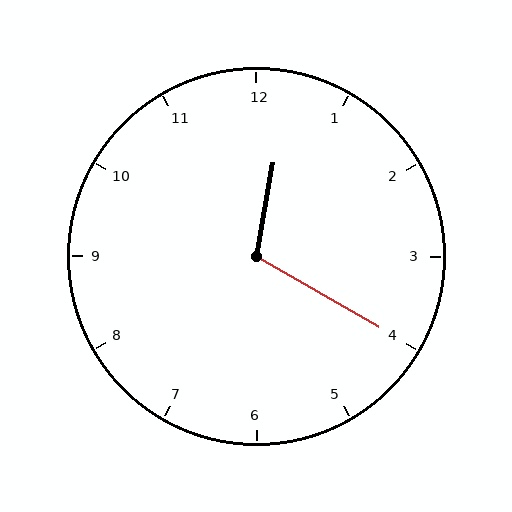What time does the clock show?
12:20.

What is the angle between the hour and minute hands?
Approximately 110 degrees.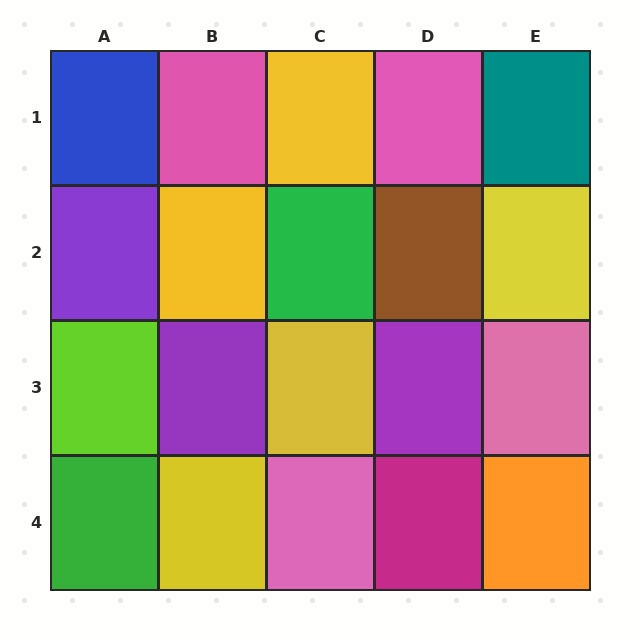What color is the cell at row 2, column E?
Yellow.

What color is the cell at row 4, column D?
Magenta.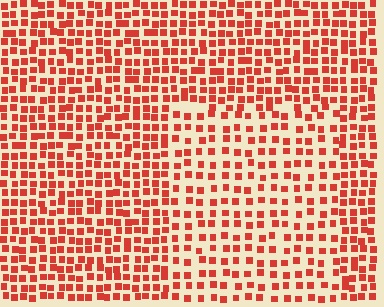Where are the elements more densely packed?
The elements are more densely packed outside the rectangle boundary.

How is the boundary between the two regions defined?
The boundary is defined by a change in element density (approximately 1.7x ratio). All elements are the same color, size, and shape.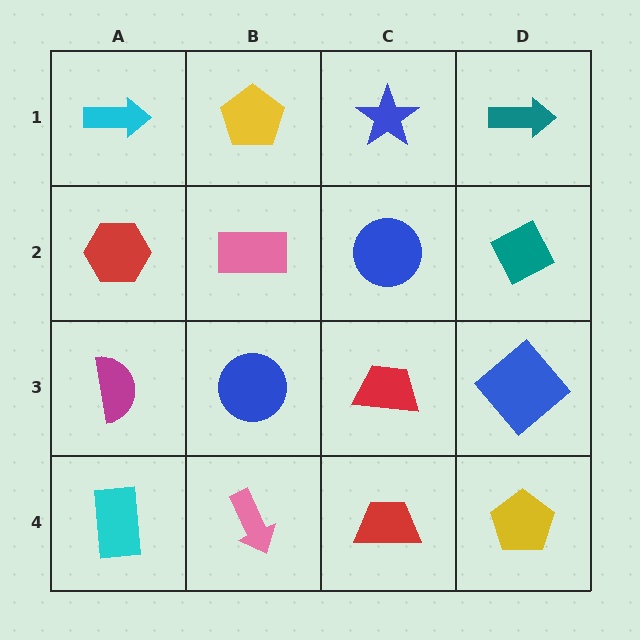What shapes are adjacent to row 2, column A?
A cyan arrow (row 1, column A), a magenta semicircle (row 3, column A), a pink rectangle (row 2, column B).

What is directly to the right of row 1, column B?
A blue star.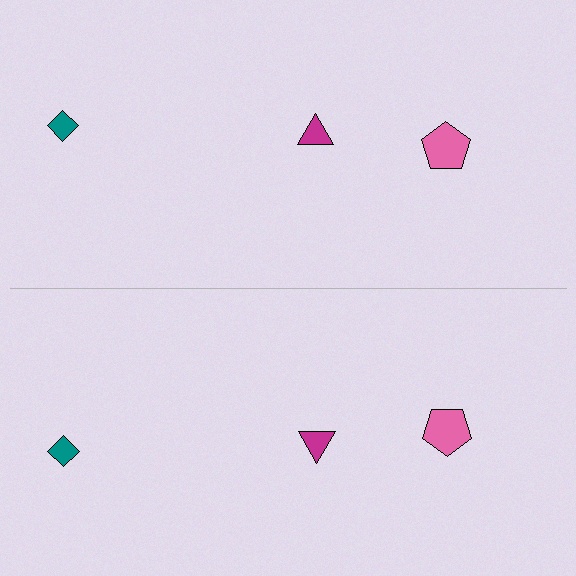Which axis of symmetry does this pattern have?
The pattern has a horizontal axis of symmetry running through the center of the image.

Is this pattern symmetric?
Yes, this pattern has bilateral (reflection) symmetry.